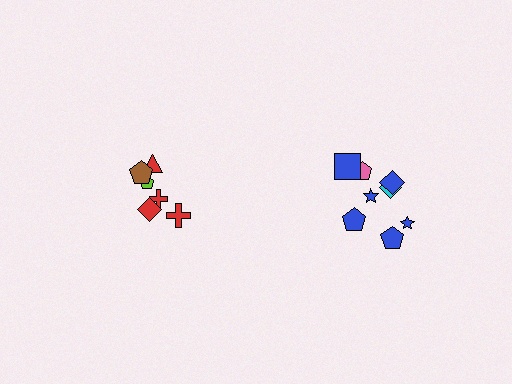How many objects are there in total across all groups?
There are 14 objects.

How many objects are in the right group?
There are 8 objects.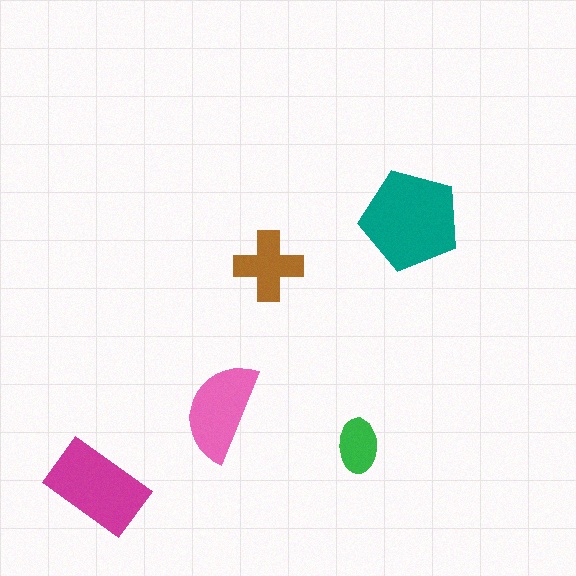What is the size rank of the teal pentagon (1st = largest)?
1st.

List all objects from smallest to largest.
The green ellipse, the brown cross, the pink semicircle, the magenta rectangle, the teal pentagon.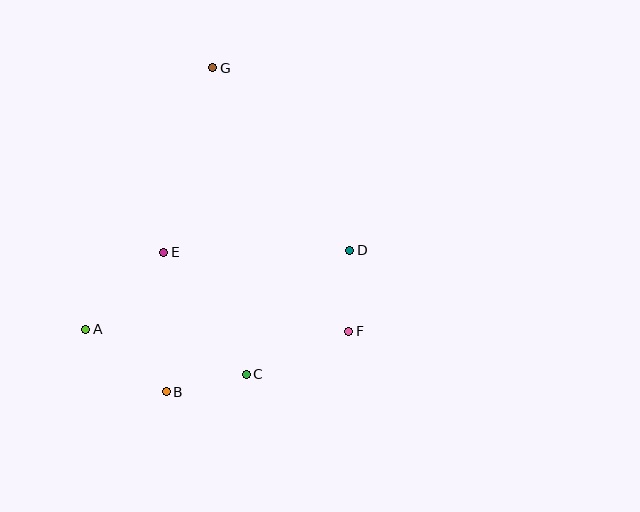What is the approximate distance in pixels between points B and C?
The distance between B and C is approximately 82 pixels.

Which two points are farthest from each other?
Points B and G are farthest from each other.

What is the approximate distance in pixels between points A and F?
The distance between A and F is approximately 263 pixels.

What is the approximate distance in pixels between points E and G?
The distance between E and G is approximately 191 pixels.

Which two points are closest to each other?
Points D and F are closest to each other.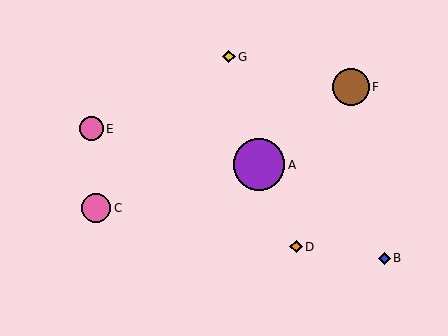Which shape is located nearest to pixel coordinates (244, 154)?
The purple circle (labeled A) at (259, 165) is nearest to that location.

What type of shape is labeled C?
Shape C is a pink circle.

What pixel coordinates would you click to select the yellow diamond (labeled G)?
Click at (229, 57) to select the yellow diamond G.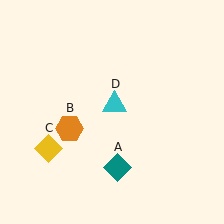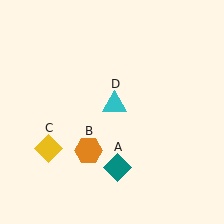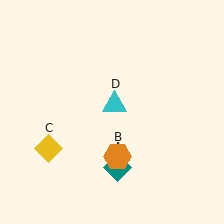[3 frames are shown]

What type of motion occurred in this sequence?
The orange hexagon (object B) rotated counterclockwise around the center of the scene.